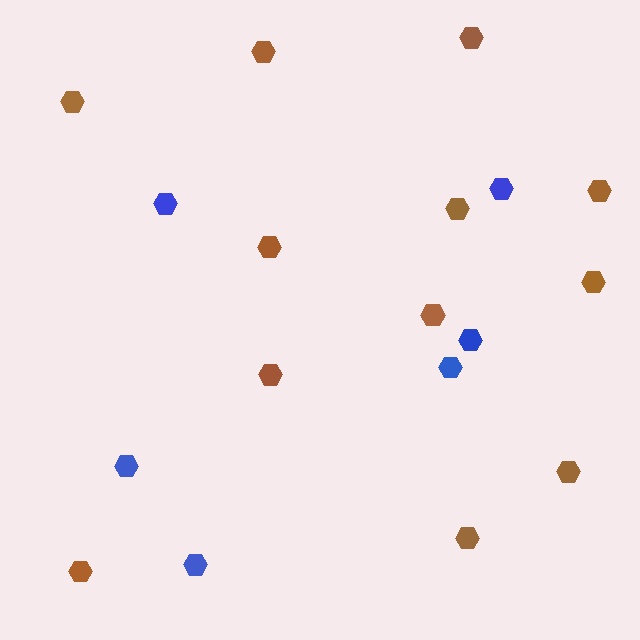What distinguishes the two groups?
There are 2 groups: one group of brown hexagons (12) and one group of blue hexagons (6).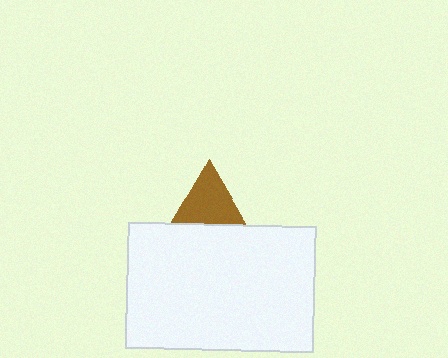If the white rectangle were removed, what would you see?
You would see the complete brown triangle.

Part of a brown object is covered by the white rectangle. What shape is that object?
It is a triangle.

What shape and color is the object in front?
The object in front is a white rectangle.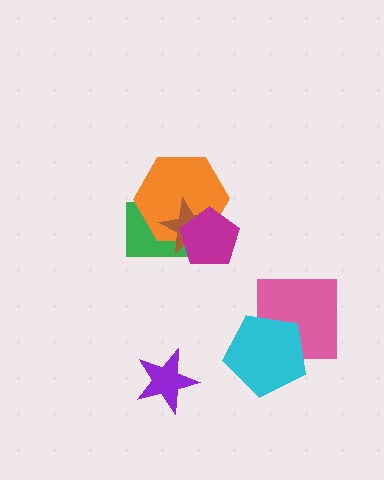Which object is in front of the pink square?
The cyan pentagon is in front of the pink square.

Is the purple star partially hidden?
No, no other shape covers it.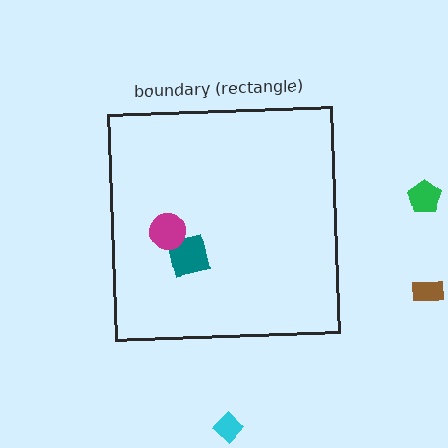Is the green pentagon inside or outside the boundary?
Outside.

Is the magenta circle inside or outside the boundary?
Inside.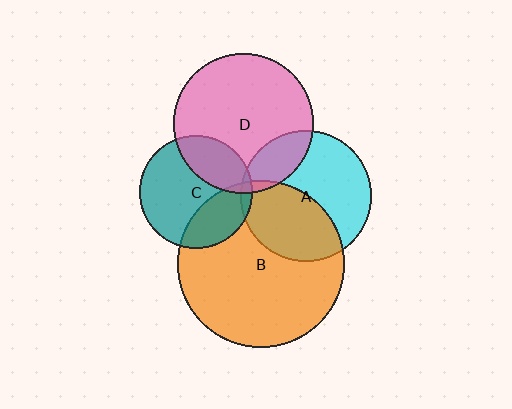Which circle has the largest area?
Circle B (orange).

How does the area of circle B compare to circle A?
Approximately 1.6 times.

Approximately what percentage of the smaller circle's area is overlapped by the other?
Approximately 20%.